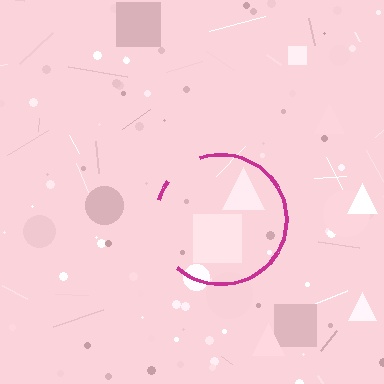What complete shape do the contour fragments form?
The contour fragments form a circle.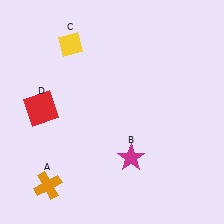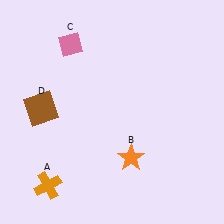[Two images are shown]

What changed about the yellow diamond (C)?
In Image 1, C is yellow. In Image 2, it changed to pink.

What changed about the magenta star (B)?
In Image 1, B is magenta. In Image 2, it changed to orange.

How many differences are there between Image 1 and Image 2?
There are 3 differences between the two images.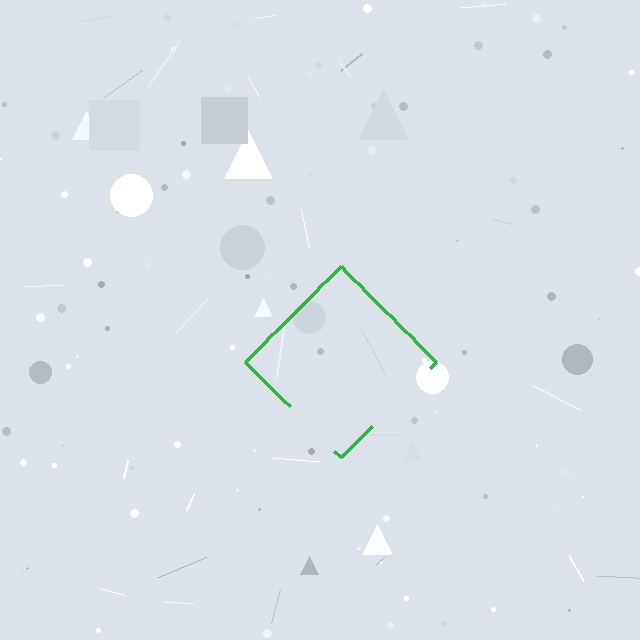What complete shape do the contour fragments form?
The contour fragments form a diamond.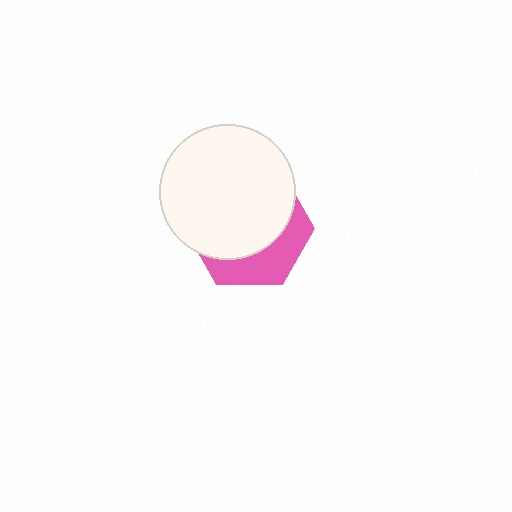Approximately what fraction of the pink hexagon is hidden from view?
Roughly 67% of the pink hexagon is hidden behind the white circle.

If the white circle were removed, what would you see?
You would see the complete pink hexagon.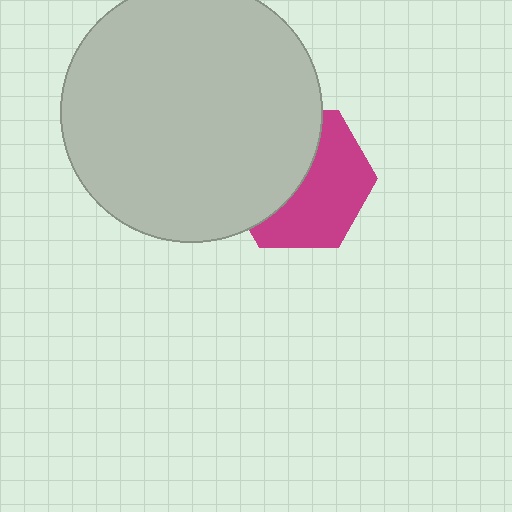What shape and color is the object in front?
The object in front is a light gray circle.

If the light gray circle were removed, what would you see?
You would see the complete magenta hexagon.